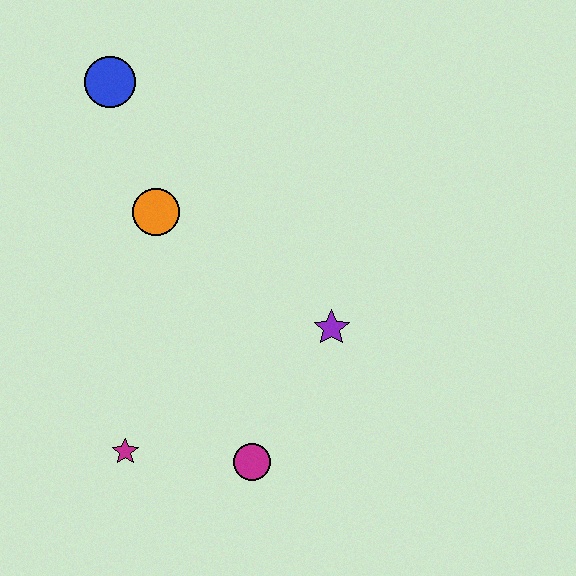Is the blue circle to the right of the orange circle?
No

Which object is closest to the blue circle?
The orange circle is closest to the blue circle.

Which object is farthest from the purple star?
The blue circle is farthest from the purple star.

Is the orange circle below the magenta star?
No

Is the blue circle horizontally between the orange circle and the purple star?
No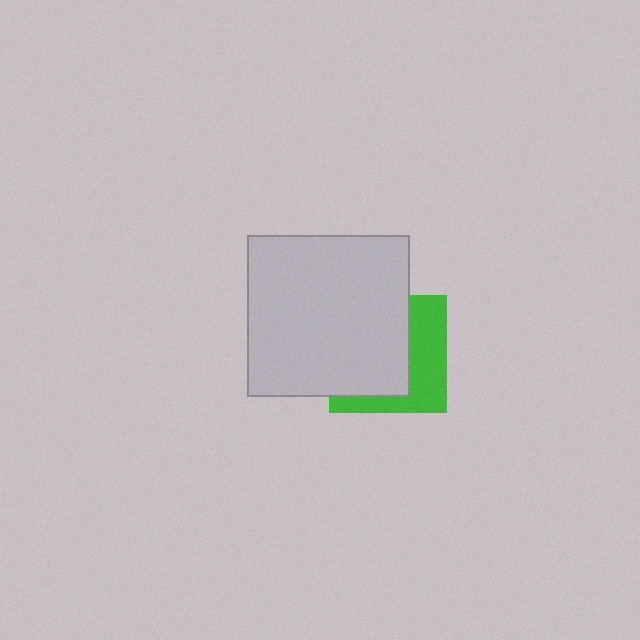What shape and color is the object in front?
The object in front is a light gray square.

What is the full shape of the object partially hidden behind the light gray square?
The partially hidden object is a green square.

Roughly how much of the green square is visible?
A small part of it is visible (roughly 41%).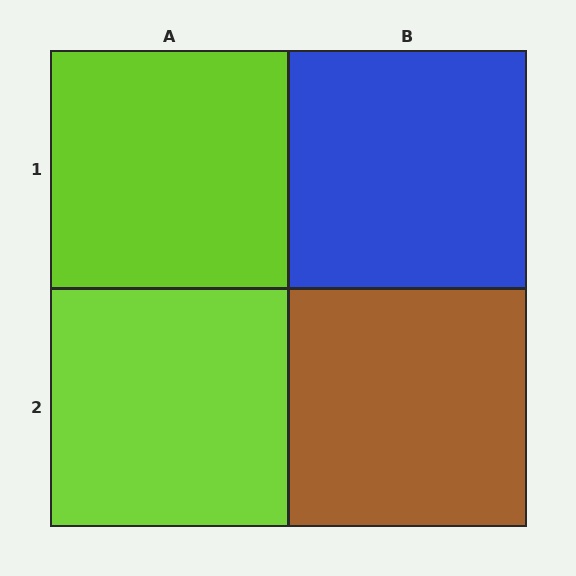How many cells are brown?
1 cell is brown.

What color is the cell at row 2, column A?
Lime.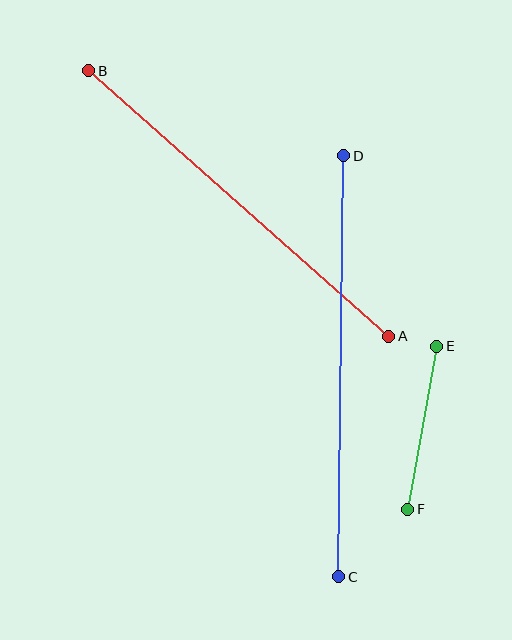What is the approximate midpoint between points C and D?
The midpoint is at approximately (341, 366) pixels.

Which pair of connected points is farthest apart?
Points C and D are farthest apart.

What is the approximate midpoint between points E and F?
The midpoint is at approximately (422, 428) pixels.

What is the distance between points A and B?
The distance is approximately 400 pixels.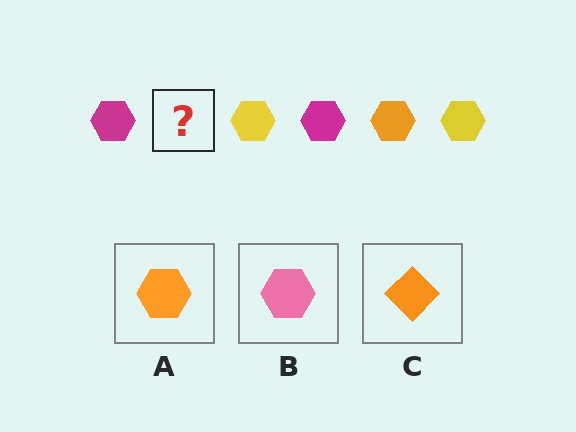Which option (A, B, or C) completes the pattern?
A.